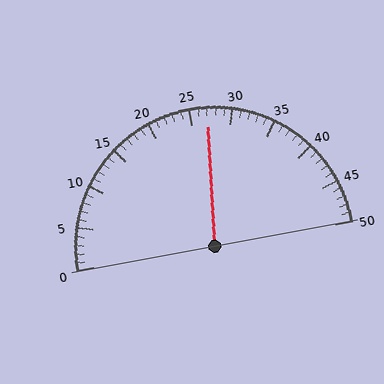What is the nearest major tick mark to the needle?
The nearest major tick mark is 25.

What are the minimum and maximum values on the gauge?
The gauge ranges from 0 to 50.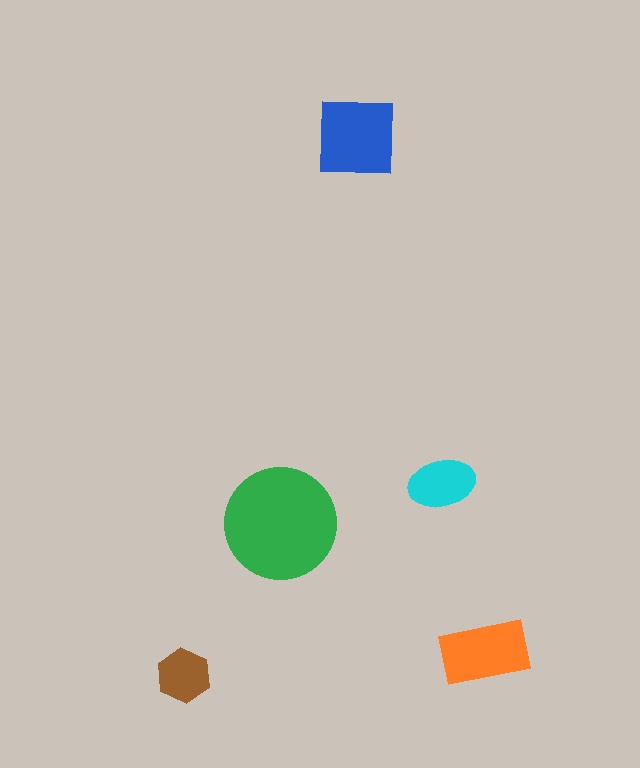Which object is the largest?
The green circle.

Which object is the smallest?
The brown hexagon.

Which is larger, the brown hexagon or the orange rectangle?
The orange rectangle.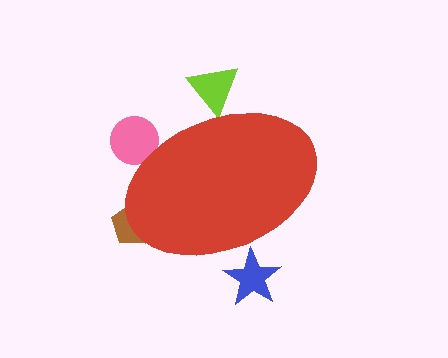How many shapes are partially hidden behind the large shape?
4 shapes are partially hidden.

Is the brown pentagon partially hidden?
Yes, the brown pentagon is partially hidden behind the red ellipse.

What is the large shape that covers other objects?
A red ellipse.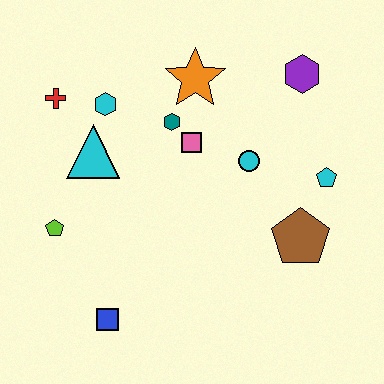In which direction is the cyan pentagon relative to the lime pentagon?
The cyan pentagon is to the right of the lime pentagon.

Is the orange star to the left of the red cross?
No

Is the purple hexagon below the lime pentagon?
No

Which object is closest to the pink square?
The teal hexagon is closest to the pink square.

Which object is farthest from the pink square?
The blue square is farthest from the pink square.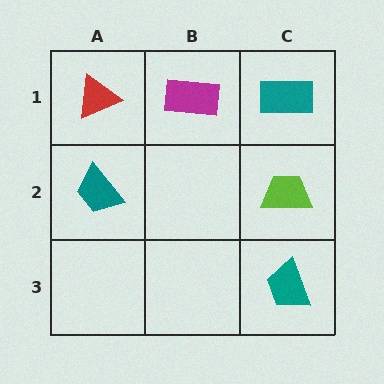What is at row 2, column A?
A teal trapezoid.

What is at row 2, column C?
A lime trapezoid.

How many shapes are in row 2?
2 shapes.